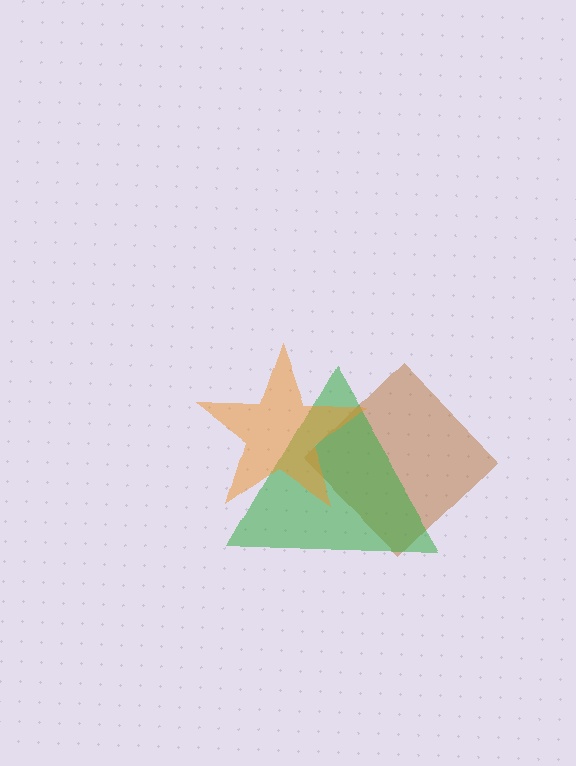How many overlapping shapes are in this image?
There are 3 overlapping shapes in the image.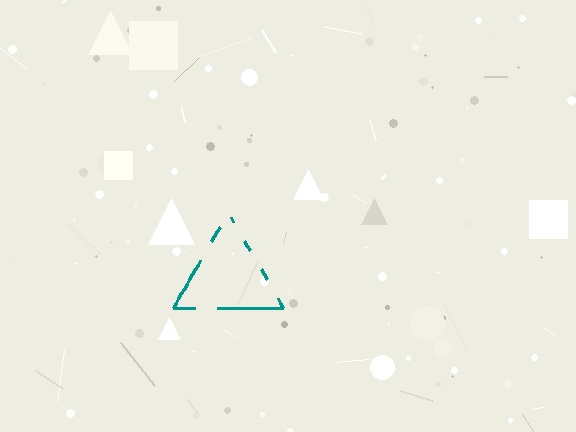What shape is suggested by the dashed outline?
The dashed outline suggests a triangle.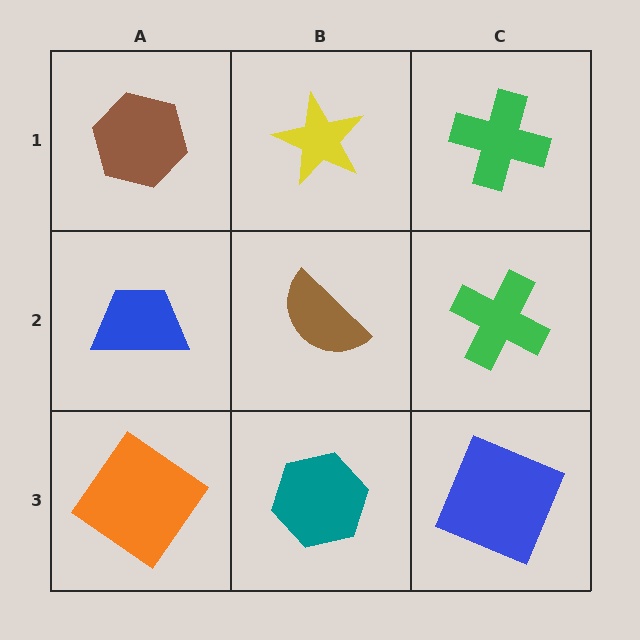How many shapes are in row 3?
3 shapes.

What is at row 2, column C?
A green cross.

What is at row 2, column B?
A brown semicircle.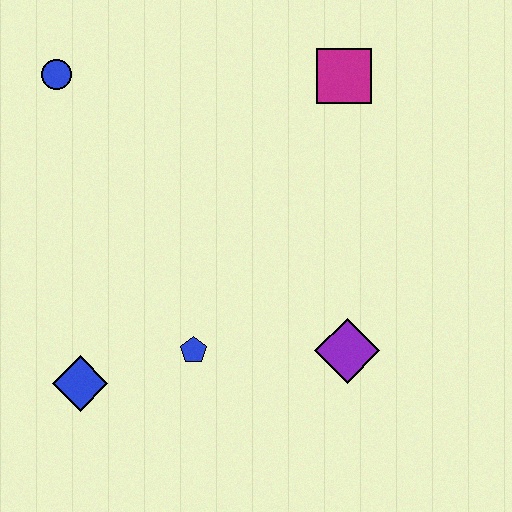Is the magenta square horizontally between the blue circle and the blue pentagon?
No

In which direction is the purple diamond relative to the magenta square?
The purple diamond is below the magenta square.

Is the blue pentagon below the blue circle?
Yes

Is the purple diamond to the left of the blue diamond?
No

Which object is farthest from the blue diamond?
The magenta square is farthest from the blue diamond.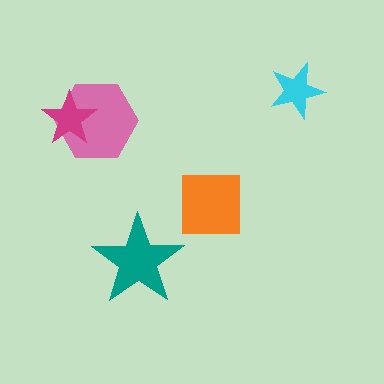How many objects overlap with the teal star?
0 objects overlap with the teal star.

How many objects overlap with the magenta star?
1 object overlaps with the magenta star.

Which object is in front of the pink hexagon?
The magenta star is in front of the pink hexagon.